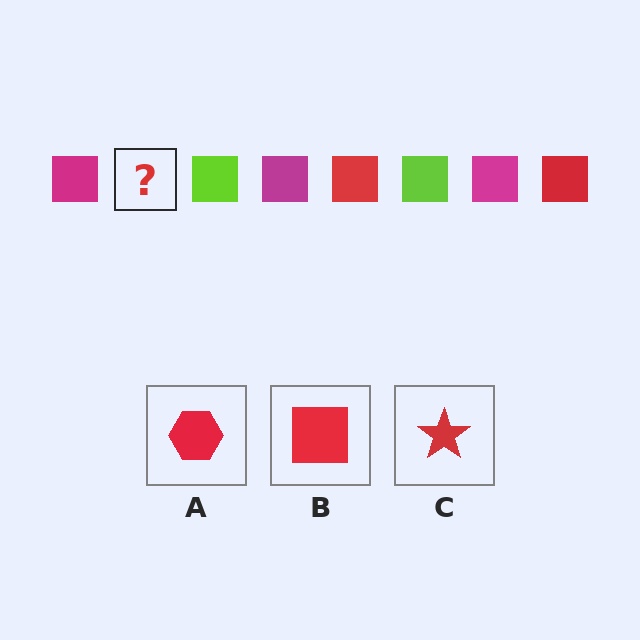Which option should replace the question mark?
Option B.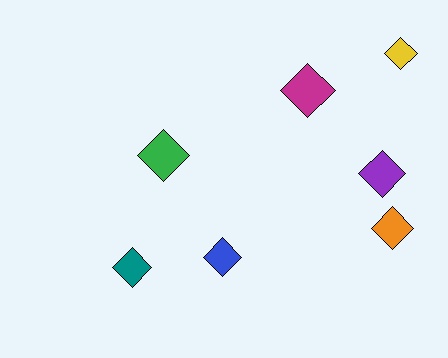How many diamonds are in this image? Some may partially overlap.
There are 7 diamonds.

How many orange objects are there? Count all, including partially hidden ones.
There is 1 orange object.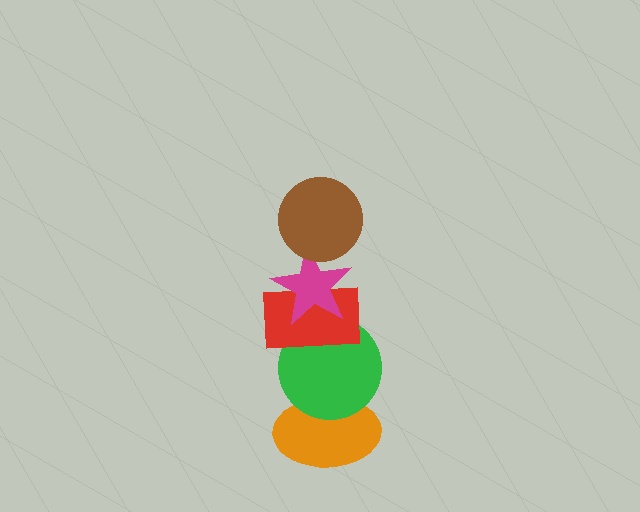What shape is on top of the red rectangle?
The magenta star is on top of the red rectangle.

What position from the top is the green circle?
The green circle is 4th from the top.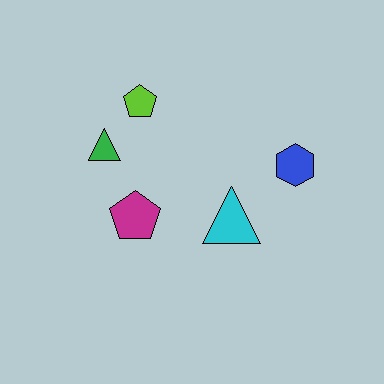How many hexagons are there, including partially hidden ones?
There is 1 hexagon.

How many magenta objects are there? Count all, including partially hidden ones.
There is 1 magenta object.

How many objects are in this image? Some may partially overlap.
There are 5 objects.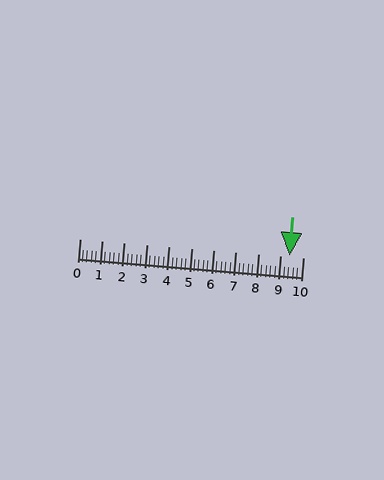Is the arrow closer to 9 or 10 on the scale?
The arrow is closer to 9.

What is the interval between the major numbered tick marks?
The major tick marks are spaced 1 units apart.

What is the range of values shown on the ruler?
The ruler shows values from 0 to 10.